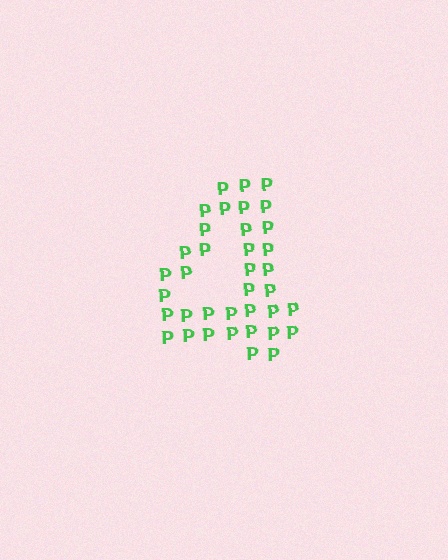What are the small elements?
The small elements are letter P's.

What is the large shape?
The large shape is the digit 4.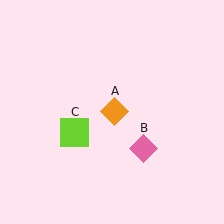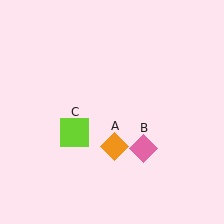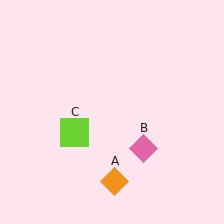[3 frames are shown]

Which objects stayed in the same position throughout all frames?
Pink diamond (object B) and lime square (object C) remained stationary.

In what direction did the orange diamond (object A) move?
The orange diamond (object A) moved down.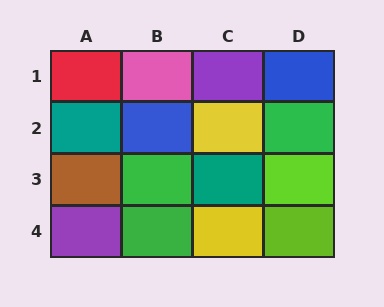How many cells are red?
1 cell is red.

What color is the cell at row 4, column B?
Green.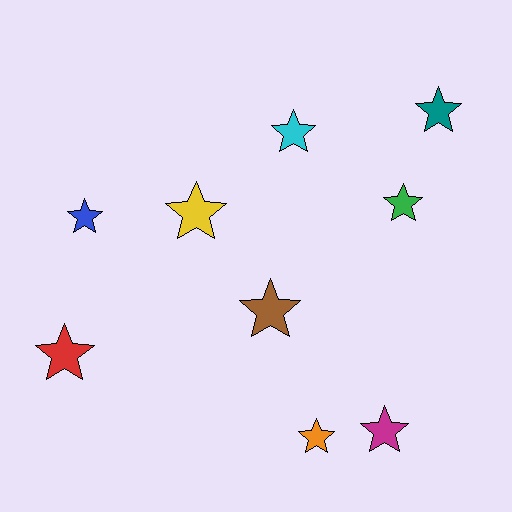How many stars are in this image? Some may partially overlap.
There are 9 stars.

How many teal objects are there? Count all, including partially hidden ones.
There is 1 teal object.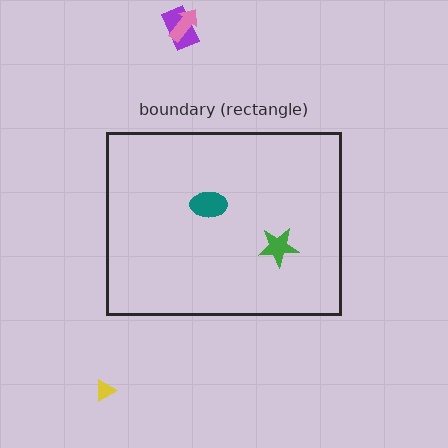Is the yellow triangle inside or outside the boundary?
Outside.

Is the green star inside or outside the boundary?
Inside.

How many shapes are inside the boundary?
2 inside, 3 outside.